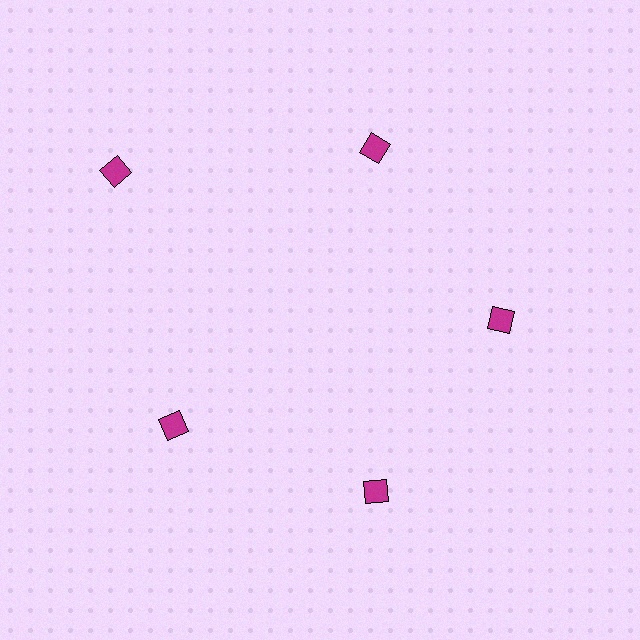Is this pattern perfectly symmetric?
No. The 5 magenta diamonds are arranged in a ring, but one element near the 10 o'clock position is pushed outward from the center, breaking the 5-fold rotational symmetry.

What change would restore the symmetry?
The symmetry would be restored by moving it inward, back onto the ring so that all 5 diamonds sit at equal angles and equal distance from the center.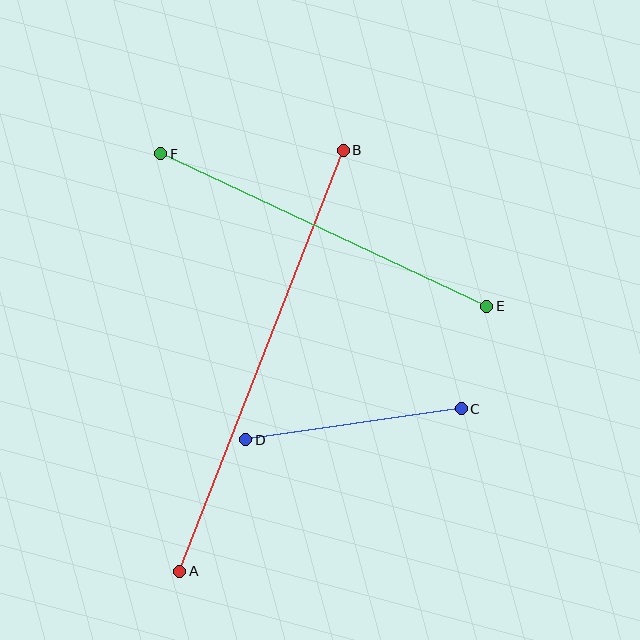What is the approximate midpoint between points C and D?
The midpoint is at approximately (354, 424) pixels.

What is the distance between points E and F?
The distance is approximately 360 pixels.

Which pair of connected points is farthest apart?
Points A and B are farthest apart.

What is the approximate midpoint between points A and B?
The midpoint is at approximately (262, 361) pixels.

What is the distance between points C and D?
The distance is approximately 218 pixels.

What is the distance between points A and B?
The distance is approximately 452 pixels.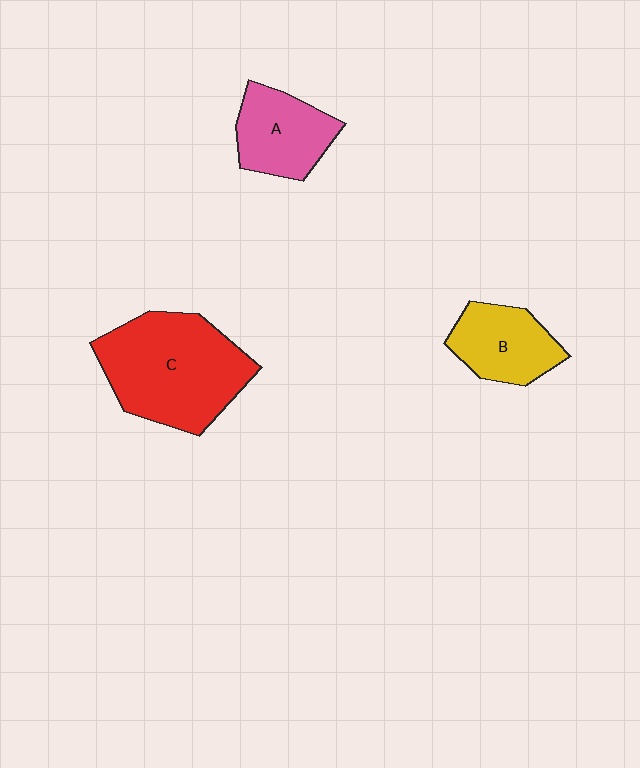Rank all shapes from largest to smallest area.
From largest to smallest: C (red), A (pink), B (yellow).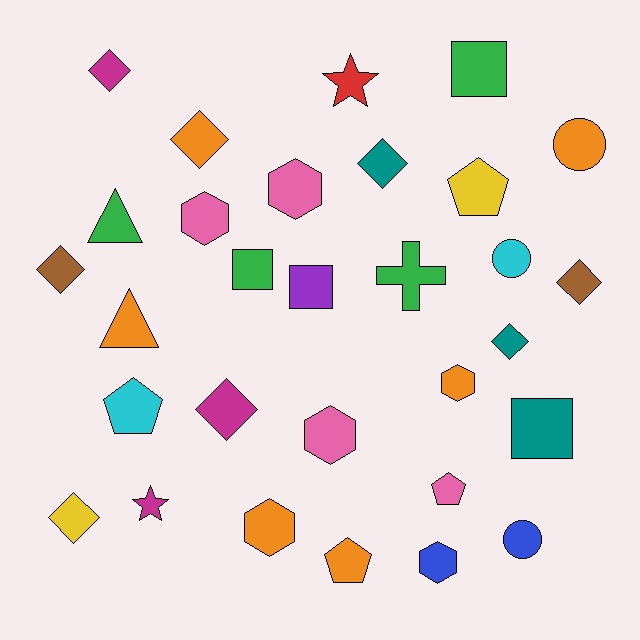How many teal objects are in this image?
There are 3 teal objects.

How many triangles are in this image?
There are 2 triangles.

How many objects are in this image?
There are 30 objects.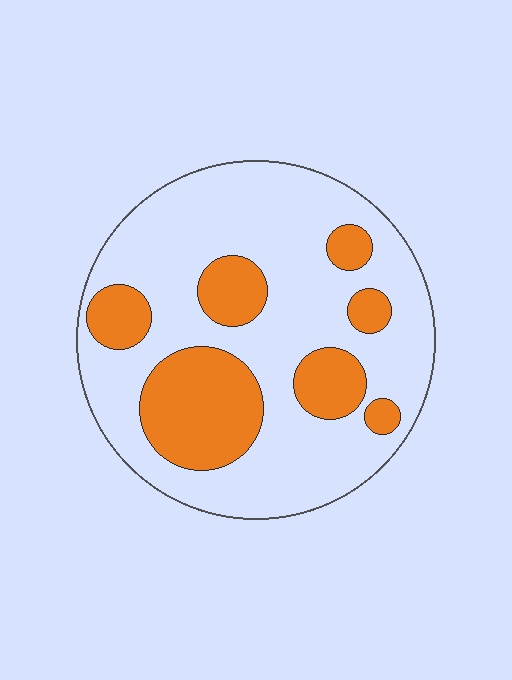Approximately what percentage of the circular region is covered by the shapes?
Approximately 30%.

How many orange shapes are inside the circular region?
7.